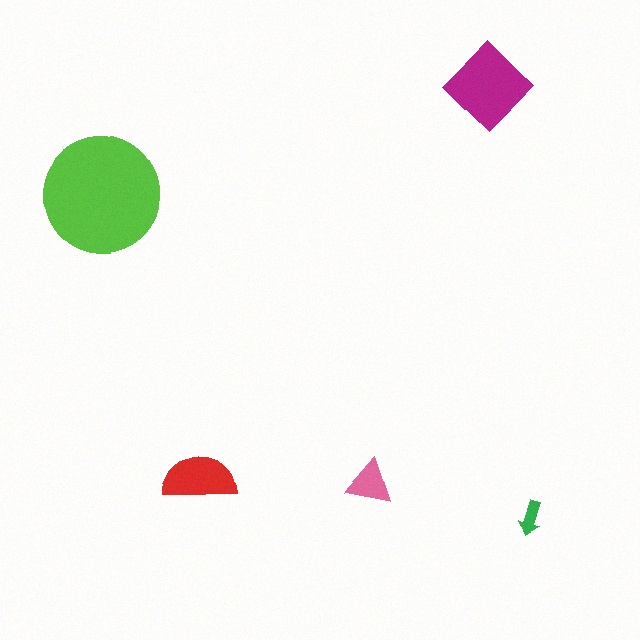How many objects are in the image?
There are 5 objects in the image.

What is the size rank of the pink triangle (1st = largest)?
4th.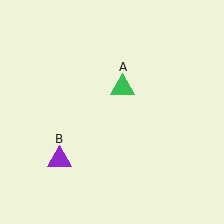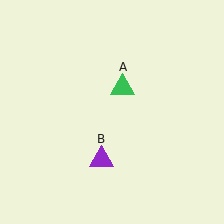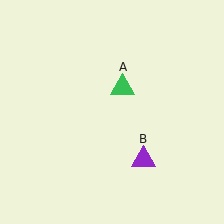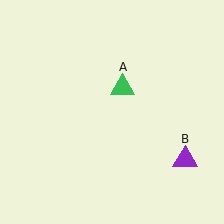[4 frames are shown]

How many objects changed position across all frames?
1 object changed position: purple triangle (object B).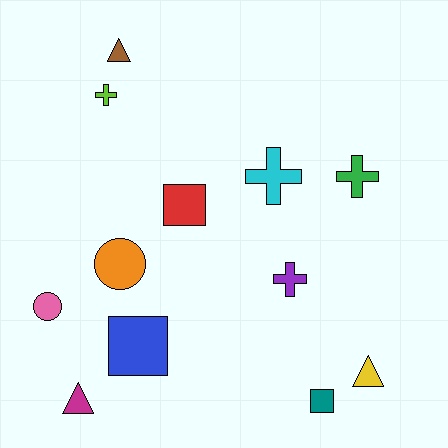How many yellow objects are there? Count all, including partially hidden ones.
There is 1 yellow object.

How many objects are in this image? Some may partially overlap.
There are 12 objects.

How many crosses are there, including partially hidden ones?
There are 4 crosses.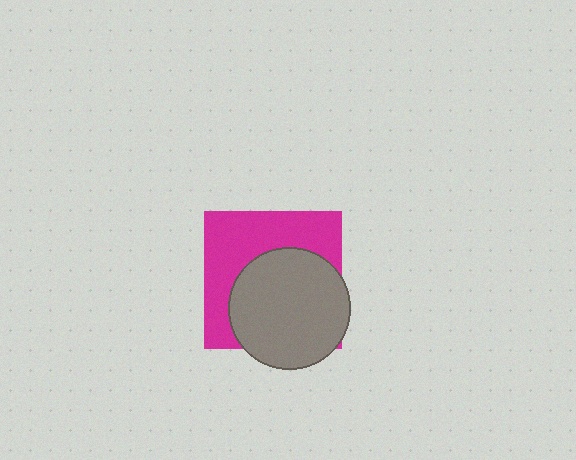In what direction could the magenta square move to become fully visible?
The magenta square could move toward the upper-left. That would shift it out from behind the gray circle entirely.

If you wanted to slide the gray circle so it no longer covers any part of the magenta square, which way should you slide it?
Slide it toward the lower-right — that is the most direct way to separate the two shapes.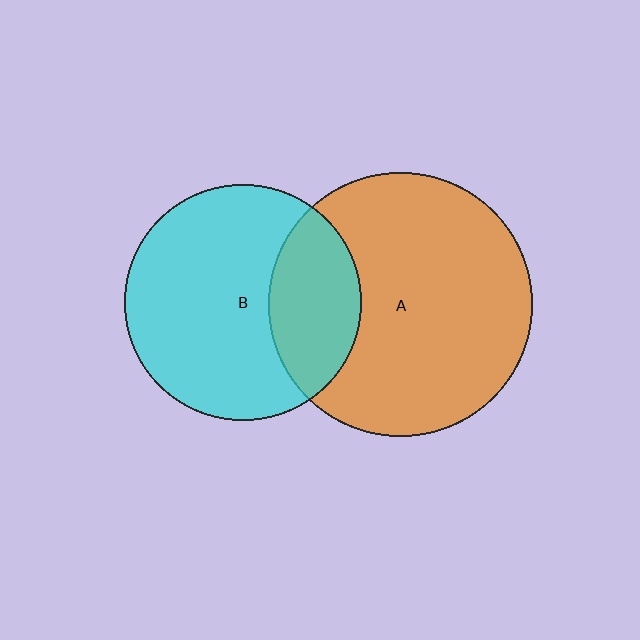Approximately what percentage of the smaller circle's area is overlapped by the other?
Approximately 30%.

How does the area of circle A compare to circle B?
Approximately 1.2 times.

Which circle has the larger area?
Circle A (orange).